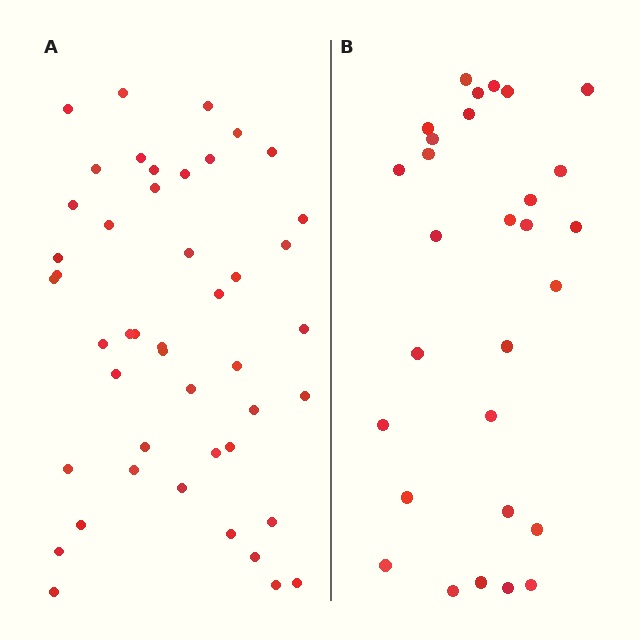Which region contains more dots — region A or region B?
Region A (the left region) has more dots.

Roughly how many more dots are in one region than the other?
Region A has approximately 15 more dots than region B.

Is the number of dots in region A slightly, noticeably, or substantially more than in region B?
Region A has substantially more. The ratio is roughly 1.6 to 1.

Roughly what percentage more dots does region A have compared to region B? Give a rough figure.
About 60% more.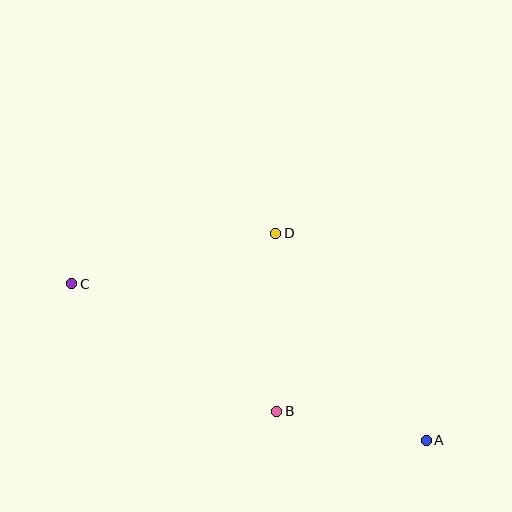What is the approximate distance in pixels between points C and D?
The distance between C and D is approximately 210 pixels.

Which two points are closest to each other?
Points A and B are closest to each other.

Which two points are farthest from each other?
Points A and C are farthest from each other.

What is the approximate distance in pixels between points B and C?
The distance between B and C is approximately 241 pixels.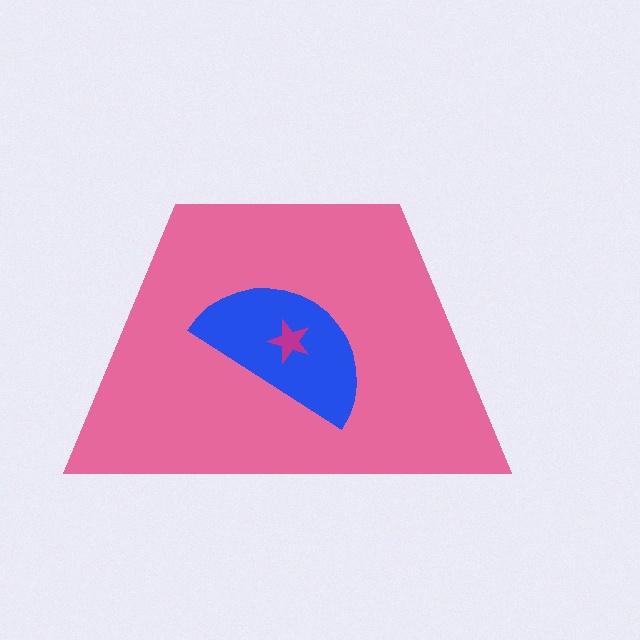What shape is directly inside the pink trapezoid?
The blue semicircle.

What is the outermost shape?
The pink trapezoid.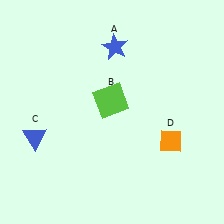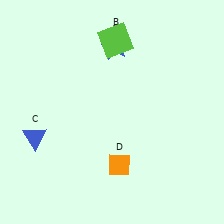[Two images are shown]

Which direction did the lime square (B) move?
The lime square (B) moved up.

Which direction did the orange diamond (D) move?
The orange diamond (D) moved left.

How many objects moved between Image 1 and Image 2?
2 objects moved between the two images.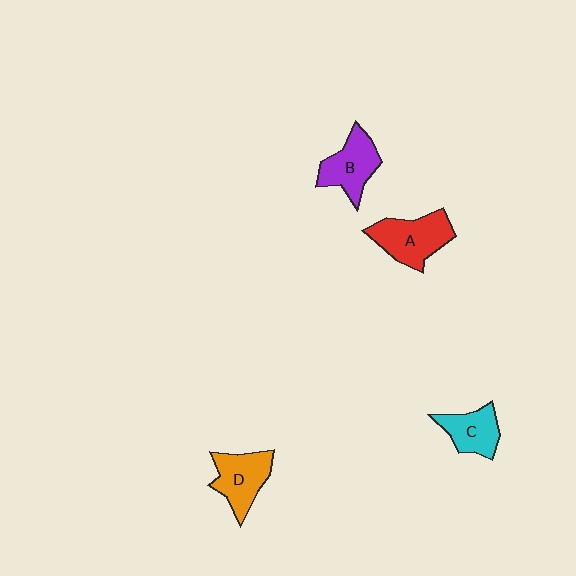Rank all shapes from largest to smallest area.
From largest to smallest: A (red), D (orange), B (purple), C (cyan).